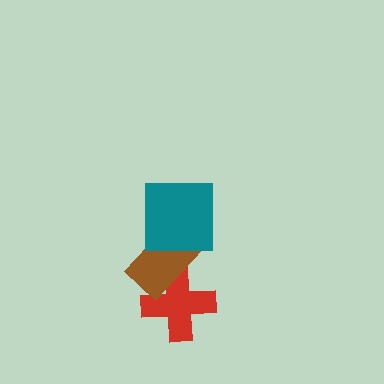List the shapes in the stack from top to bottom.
From top to bottom: the teal square, the brown rectangle, the red cross.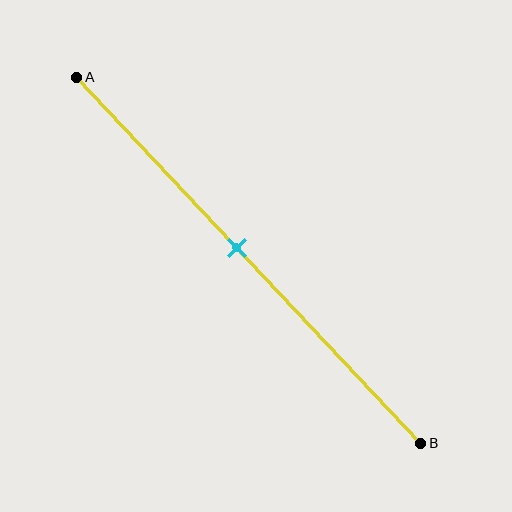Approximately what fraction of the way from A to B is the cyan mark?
The cyan mark is approximately 45% of the way from A to B.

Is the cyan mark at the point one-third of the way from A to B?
No, the mark is at about 45% from A, not at the 33% one-third point.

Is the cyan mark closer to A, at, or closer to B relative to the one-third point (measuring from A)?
The cyan mark is closer to point B than the one-third point of segment AB.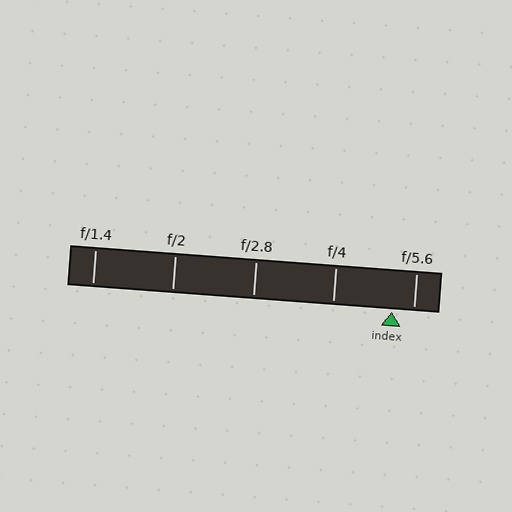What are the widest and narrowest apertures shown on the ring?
The widest aperture shown is f/1.4 and the narrowest is f/5.6.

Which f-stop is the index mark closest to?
The index mark is closest to f/5.6.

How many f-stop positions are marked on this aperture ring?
There are 5 f-stop positions marked.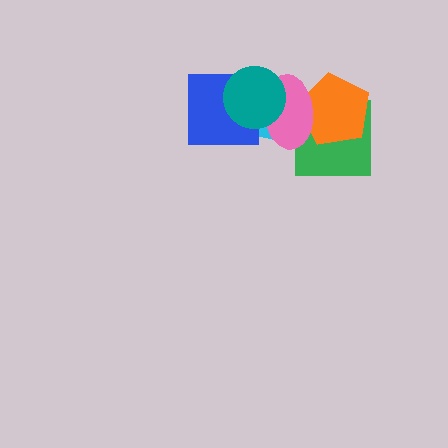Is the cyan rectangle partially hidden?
Yes, it is partially covered by another shape.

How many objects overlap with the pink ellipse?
5 objects overlap with the pink ellipse.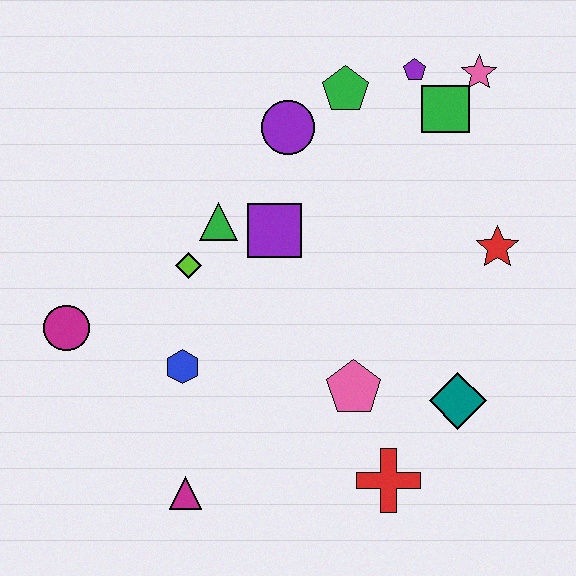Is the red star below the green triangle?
Yes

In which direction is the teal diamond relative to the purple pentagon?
The teal diamond is below the purple pentagon.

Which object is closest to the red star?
The green square is closest to the red star.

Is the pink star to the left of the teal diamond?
No